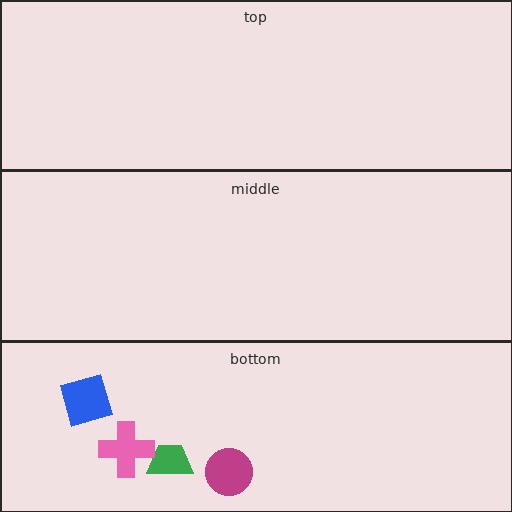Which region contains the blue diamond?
The bottom region.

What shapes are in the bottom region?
The blue diamond, the green trapezoid, the magenta circle, the pink cross.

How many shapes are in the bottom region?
4.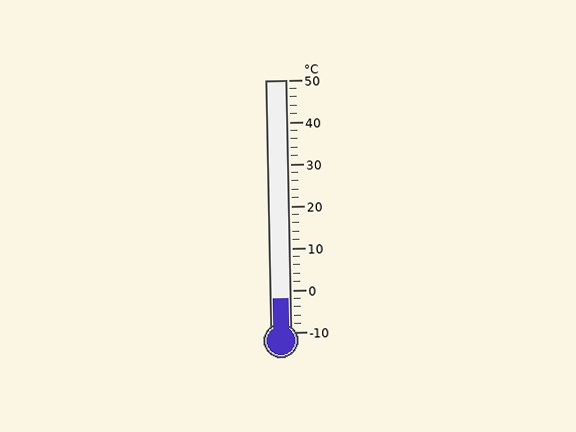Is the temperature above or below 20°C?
The temperature is below 20°C.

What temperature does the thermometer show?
The thermometer shows approximately -2°C.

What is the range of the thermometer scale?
The thermometer scale ranges from -10°C to 50°C.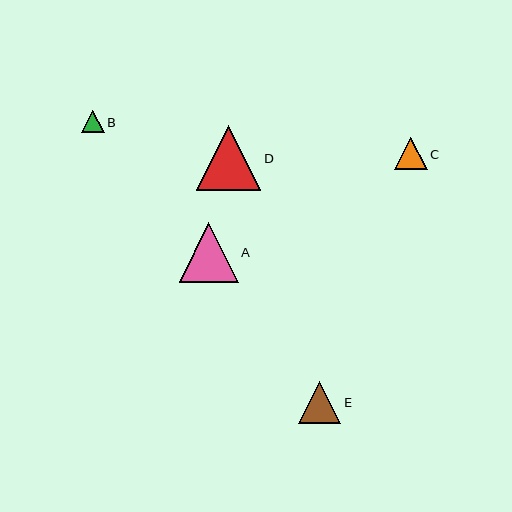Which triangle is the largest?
Triangle D is the largest with a size of approximately 65 pixels.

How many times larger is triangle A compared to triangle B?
Triangle A is approximately 2.7 times the size of triangle B.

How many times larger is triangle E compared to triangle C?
Triangle E is approximately 1.3 times the size of triangle C.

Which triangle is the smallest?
Triangle B is the smallest with a size of approximately 22 pixels.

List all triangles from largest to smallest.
From largest to smallest: D, A, E, C, B.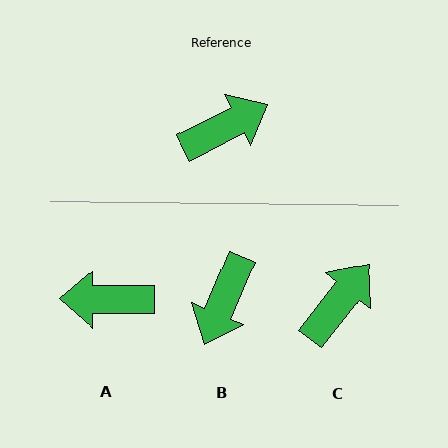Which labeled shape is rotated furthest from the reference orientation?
A, about 153 degrees away.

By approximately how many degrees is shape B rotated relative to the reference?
Approximately 140 degrees clockwise.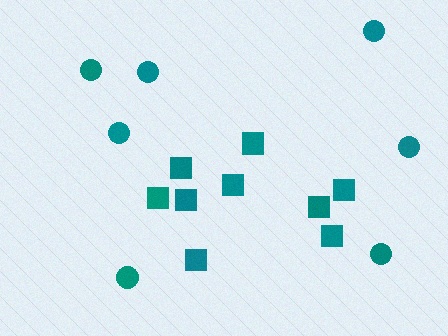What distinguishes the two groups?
There are 2 groups: one group of circles (7) and one group of squares (9).